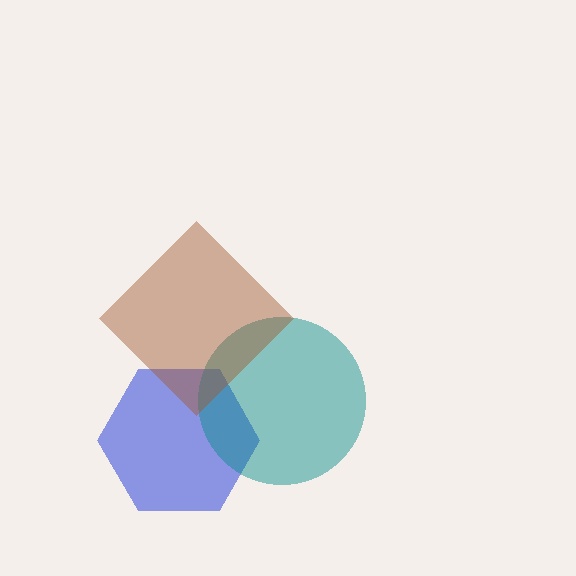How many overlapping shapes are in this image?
There are 3 overlapping shapes in the image.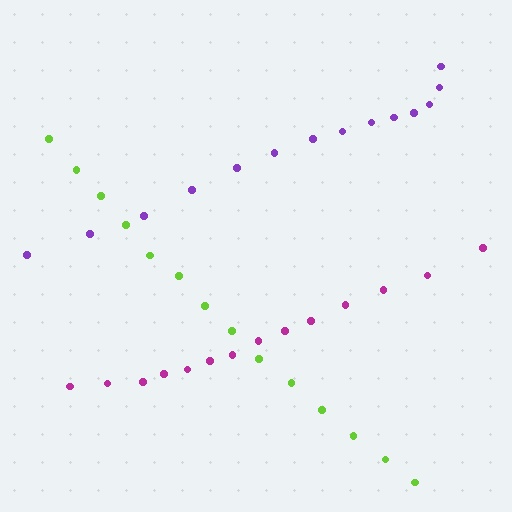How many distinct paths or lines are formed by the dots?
There are 3 distinct paths.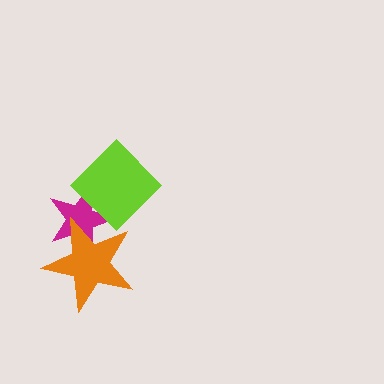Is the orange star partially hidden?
No, no other shape covers it.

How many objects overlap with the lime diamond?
2 objects overlap with the lime diamond.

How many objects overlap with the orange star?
2 objects overlap with the orange star.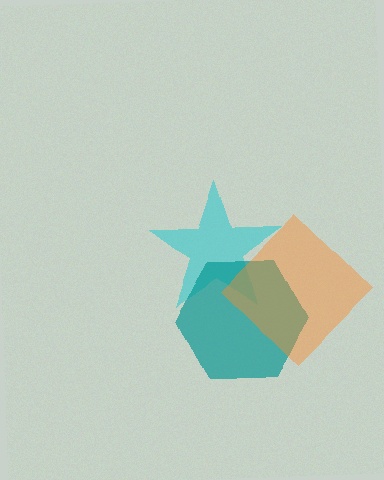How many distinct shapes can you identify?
There are 3 distinct shapes: a cyan star, a teal hexagon, an orange diamond.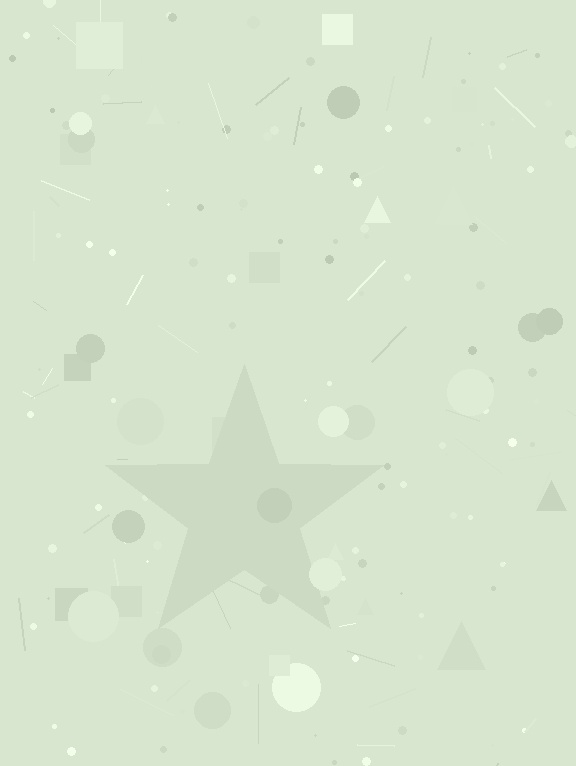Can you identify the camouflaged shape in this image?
The camouflaged shape is a star.